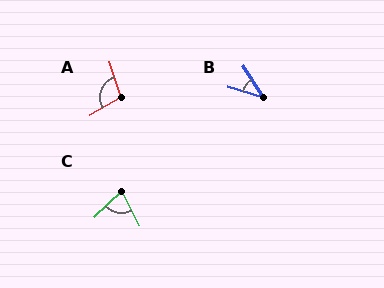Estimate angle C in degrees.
Approximately 73 degrees.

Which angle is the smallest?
B, at approximately 42 degrees.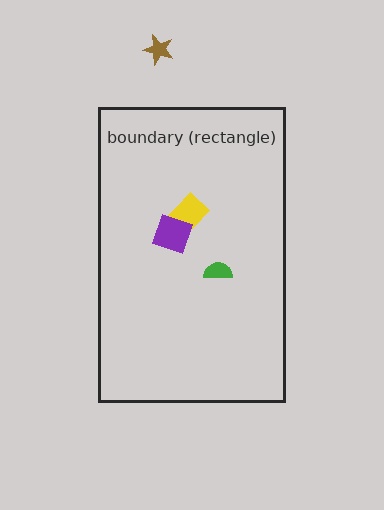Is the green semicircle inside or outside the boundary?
Inside.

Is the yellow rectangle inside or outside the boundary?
Inside.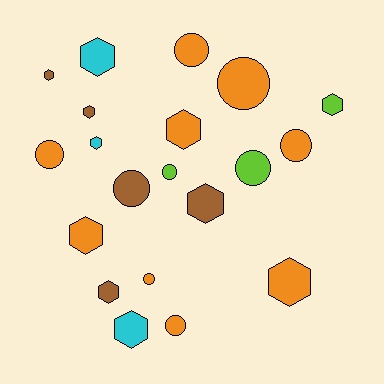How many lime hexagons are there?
There is 1 lime hexagon.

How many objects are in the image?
There are 20 objects.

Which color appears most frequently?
Orange, with 9 objects.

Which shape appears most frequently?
Hexagon, with 11 objects.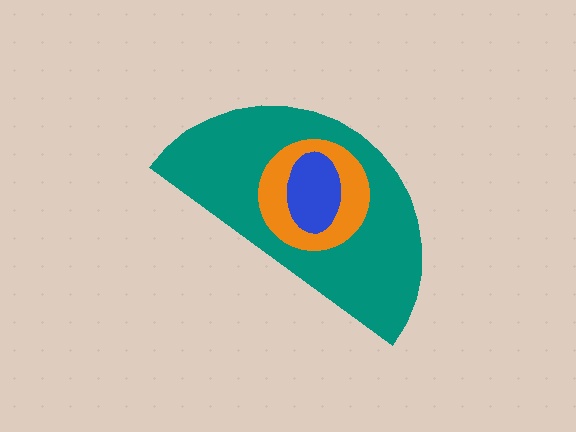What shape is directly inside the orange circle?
The blue ellipse.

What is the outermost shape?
The teal semicircle.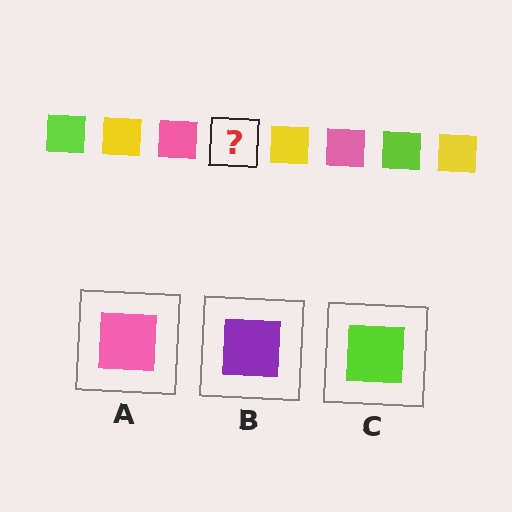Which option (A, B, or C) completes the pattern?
C.